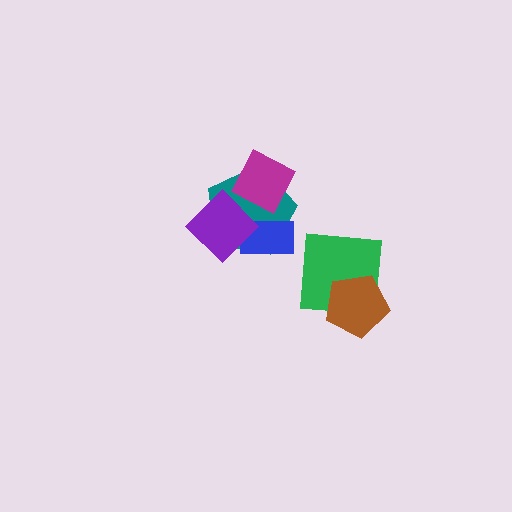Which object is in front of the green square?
The brown pentagon is in front of the green square.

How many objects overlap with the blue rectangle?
2 objects overlap with the blue rectangle.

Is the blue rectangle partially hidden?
Yes, it is partially covered by another shape.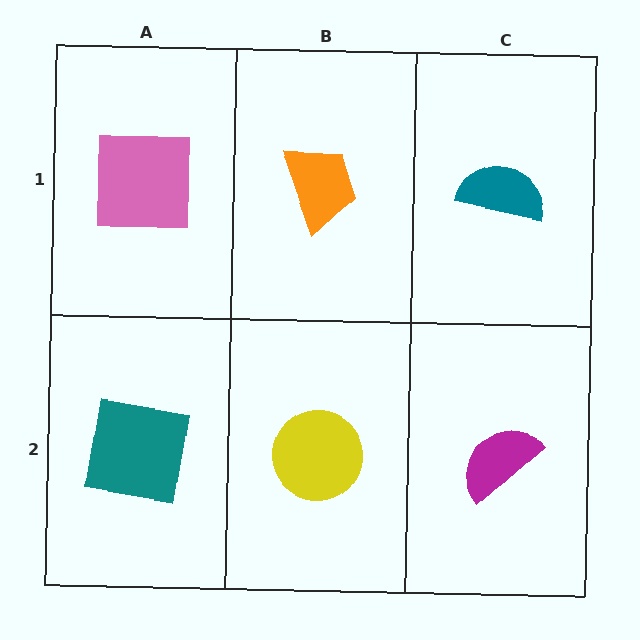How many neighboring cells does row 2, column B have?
3.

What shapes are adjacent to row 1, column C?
A magenta semicircle (row 2, column C), an orange trapezoid (row 1, column B).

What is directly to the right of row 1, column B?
A teal semicircle.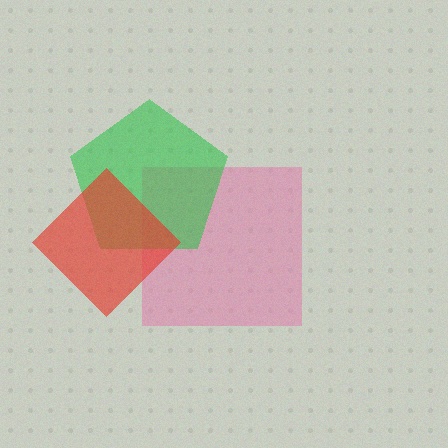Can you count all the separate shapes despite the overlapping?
Yes, there are 3 separate shapes.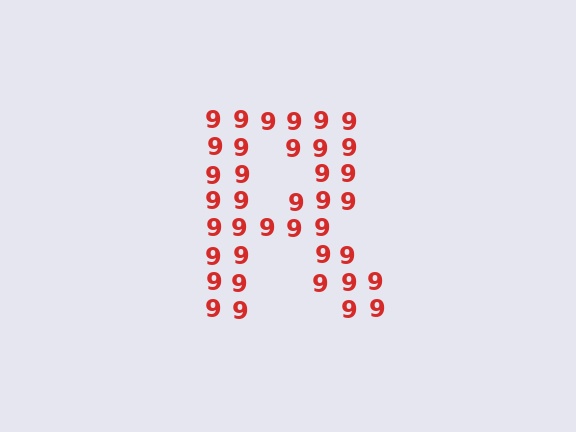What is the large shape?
The large shape is the letter R.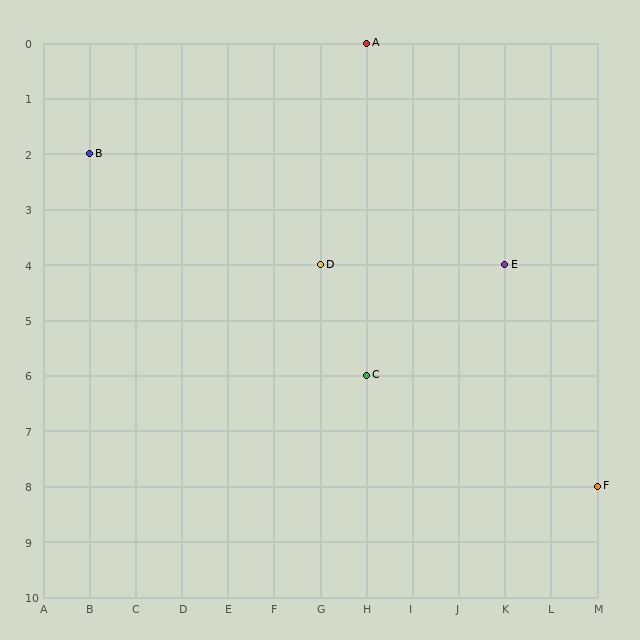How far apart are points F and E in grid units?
Points F and E are 2 columns and 4 rows apart (about 4.5 grid units diagonally).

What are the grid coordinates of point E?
Point E is at grid coordinates (K, 4).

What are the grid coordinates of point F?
Point F is at grid coordinates (M, 8).